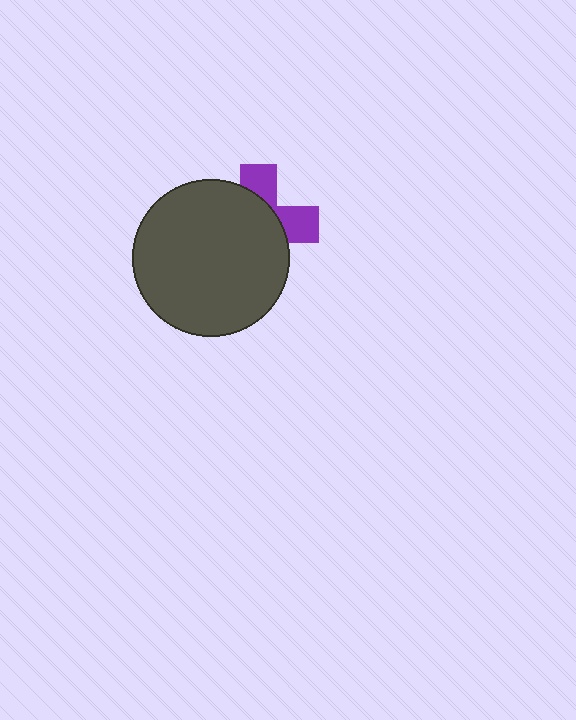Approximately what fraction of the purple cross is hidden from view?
Roughly 66% of the purple cross is hidden behind the dark gray circle.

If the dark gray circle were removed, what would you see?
You would see the complete purple cross.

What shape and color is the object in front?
The object in front is a dark gray circle.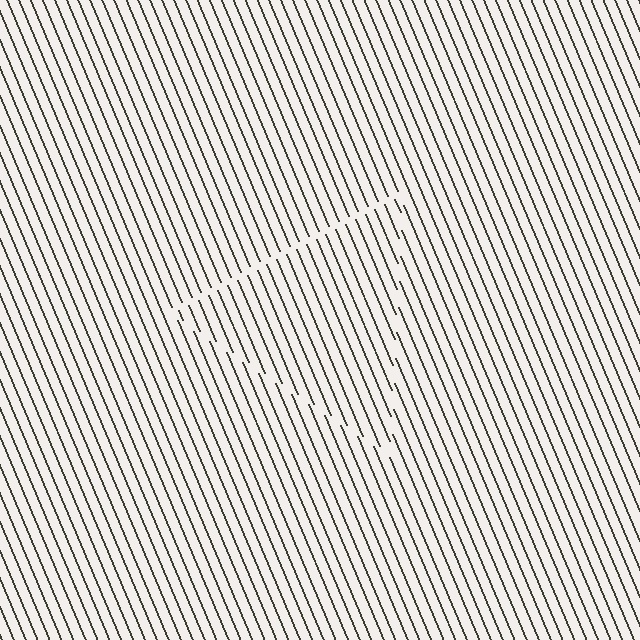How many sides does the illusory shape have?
3 sides — the line-ends trace a triangle.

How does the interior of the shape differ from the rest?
The interior of the shape contains the same grating, shifted by half a period — the contour is defined by the phase discontinuity where line-ends from the inner and outer gratings abut.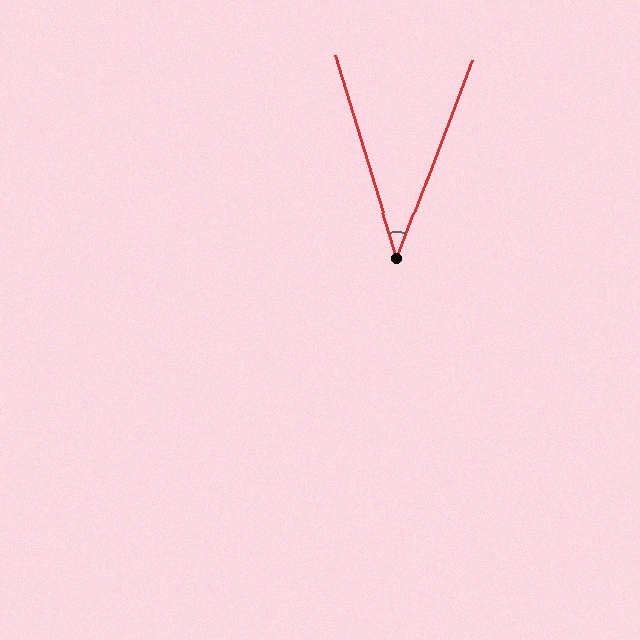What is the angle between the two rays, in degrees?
Approximately 38 degrees.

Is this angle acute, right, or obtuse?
It is acute.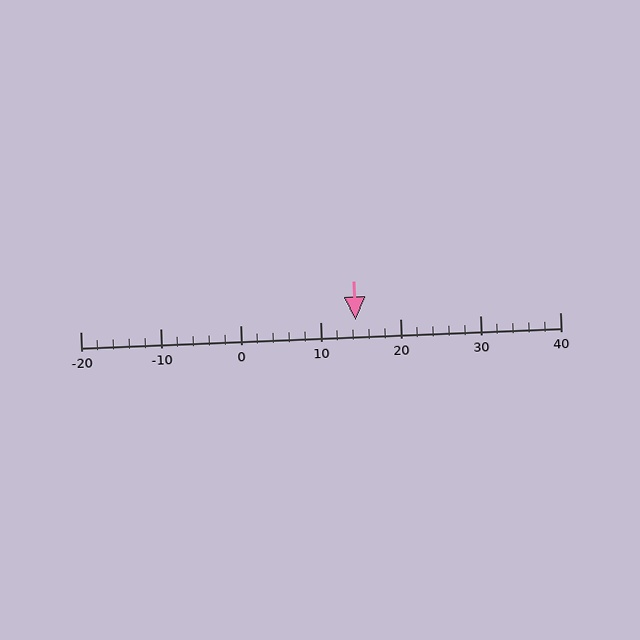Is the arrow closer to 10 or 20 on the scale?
The arrow is closer to 10.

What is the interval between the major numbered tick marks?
The major tick marks are spaced 10 units apart.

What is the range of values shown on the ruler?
The ruler shows values from -20 to 40.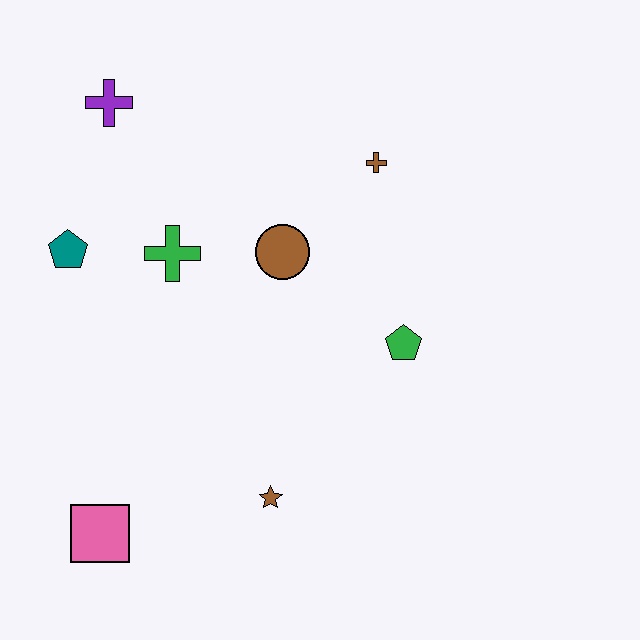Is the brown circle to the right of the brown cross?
No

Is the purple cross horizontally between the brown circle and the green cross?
No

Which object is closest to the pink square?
The brown star is closest to the pink square.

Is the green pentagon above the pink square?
Yes